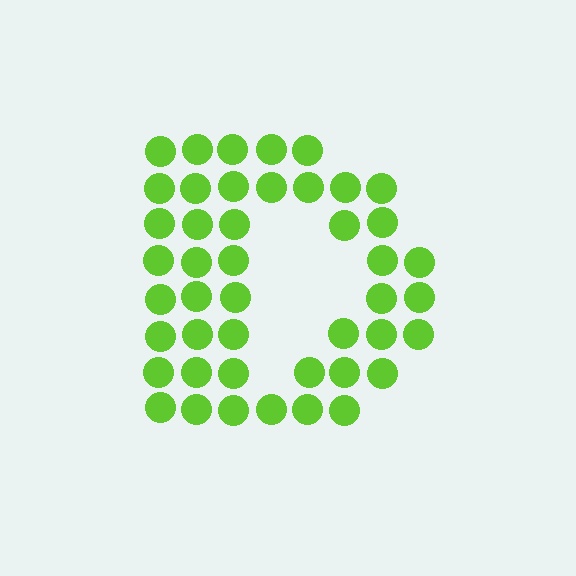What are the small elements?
The small elements are circles.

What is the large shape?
The large shape is the letter D.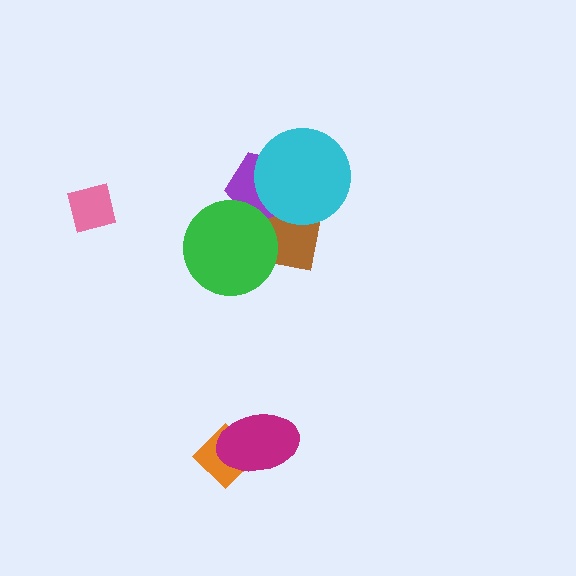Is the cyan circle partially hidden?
No, no other shape covers it.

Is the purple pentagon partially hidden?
Yes, it is partially covered by another shape.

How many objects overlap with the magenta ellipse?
1 object overlaps with the magenta ellipse.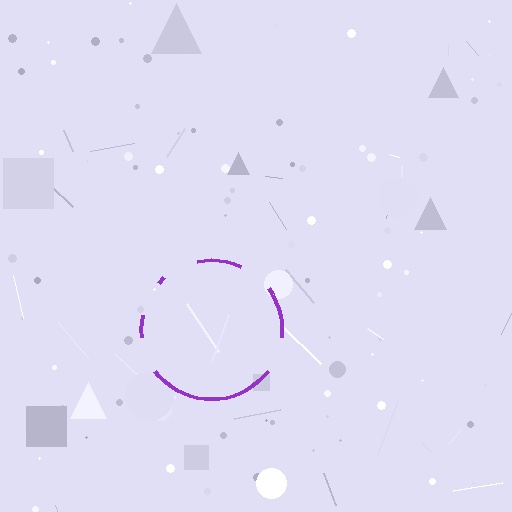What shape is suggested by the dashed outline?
The dashed outline suggests a circle.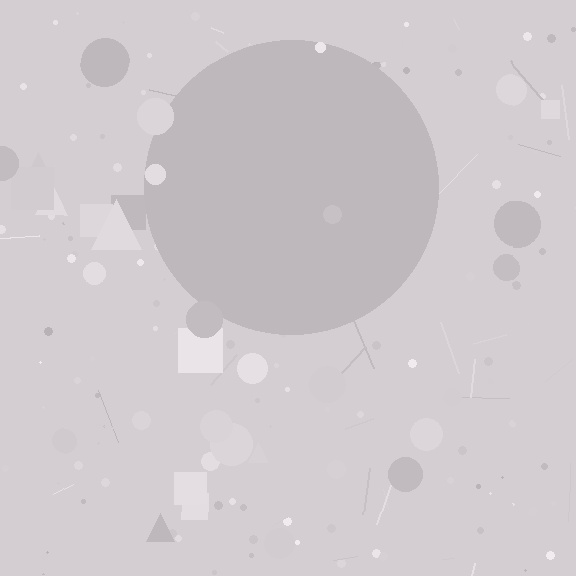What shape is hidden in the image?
A circle is hidden in the image.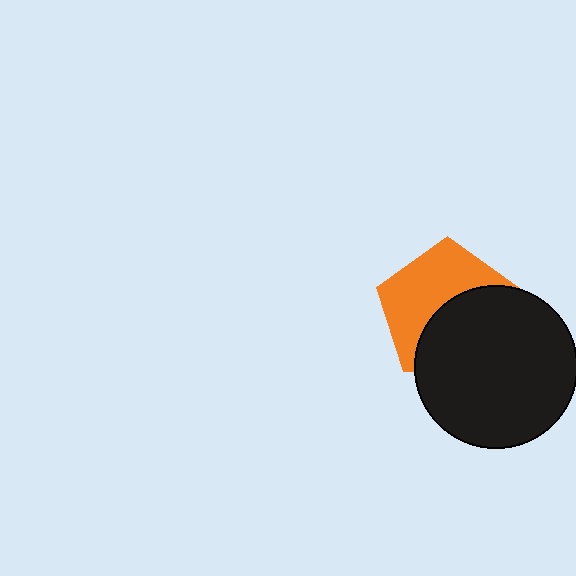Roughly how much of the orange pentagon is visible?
About half of it is visible (roughly 52%).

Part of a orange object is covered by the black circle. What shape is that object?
It is a pentagon.